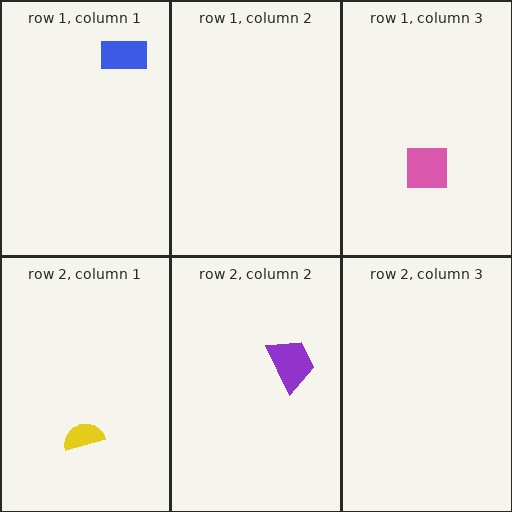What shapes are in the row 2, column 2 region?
The purple trapezoid.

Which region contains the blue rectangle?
The row 1, column 1 region.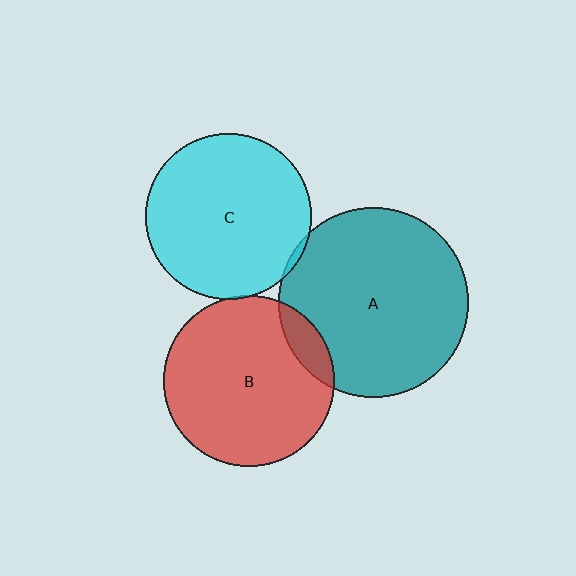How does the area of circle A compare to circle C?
Approximately 1.3 times.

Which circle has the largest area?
Circle A (teal).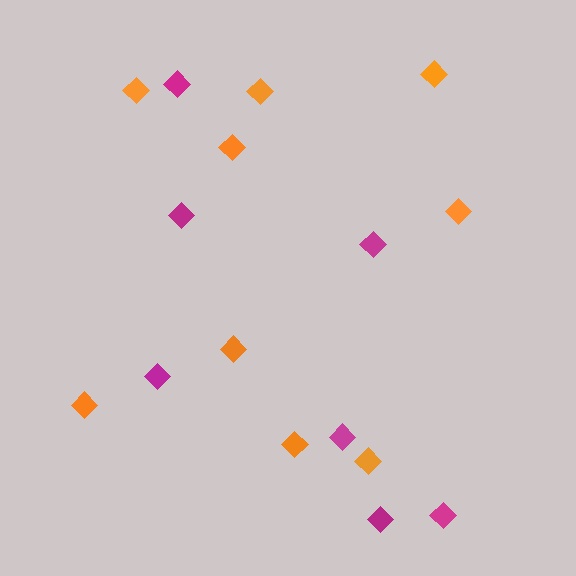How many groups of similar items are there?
There are 2 groups: one group of orange diamonds (9) and one group of magenta diamonds (7).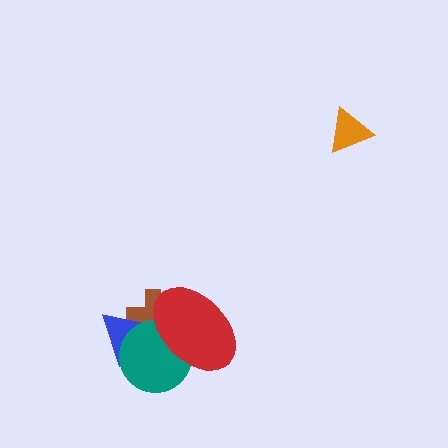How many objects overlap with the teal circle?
3 objects overlap with the teal circle.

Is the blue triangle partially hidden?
Yes, it is partially covered by another shape.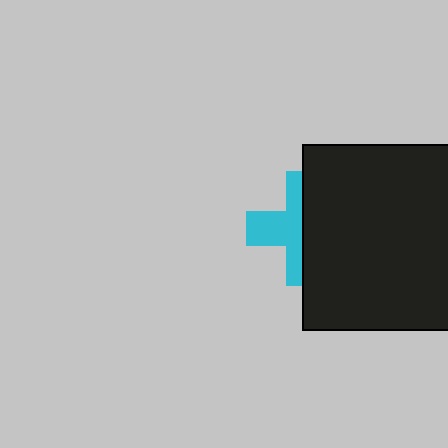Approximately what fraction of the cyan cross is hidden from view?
Roughly 53% of the cyan cross is hidden behind the black square.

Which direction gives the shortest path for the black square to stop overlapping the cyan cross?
Moving right gives the shortest separation.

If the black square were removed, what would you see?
You would see the complete cyan cross.